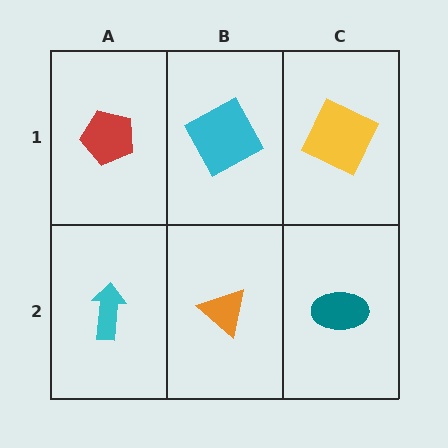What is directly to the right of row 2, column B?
A teal ellipse.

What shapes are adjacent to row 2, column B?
A cyan square (row 1, column B), a cyan arrow (row 2, column A), a teal ellipse (row 2, column C).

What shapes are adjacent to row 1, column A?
A cyan arrow (row 2, column A), a cyan square (row 1, column B).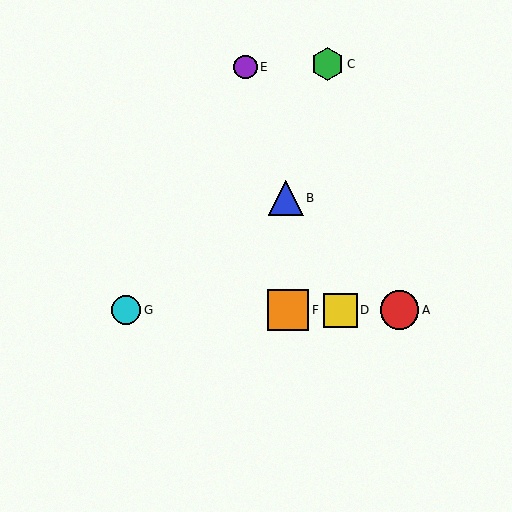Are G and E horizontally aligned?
No, G is at y≈310 and E is at y≈67.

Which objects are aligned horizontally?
Objects A, D, F, G are aligned horizontally.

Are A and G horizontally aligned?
Yes, both are at y≈310.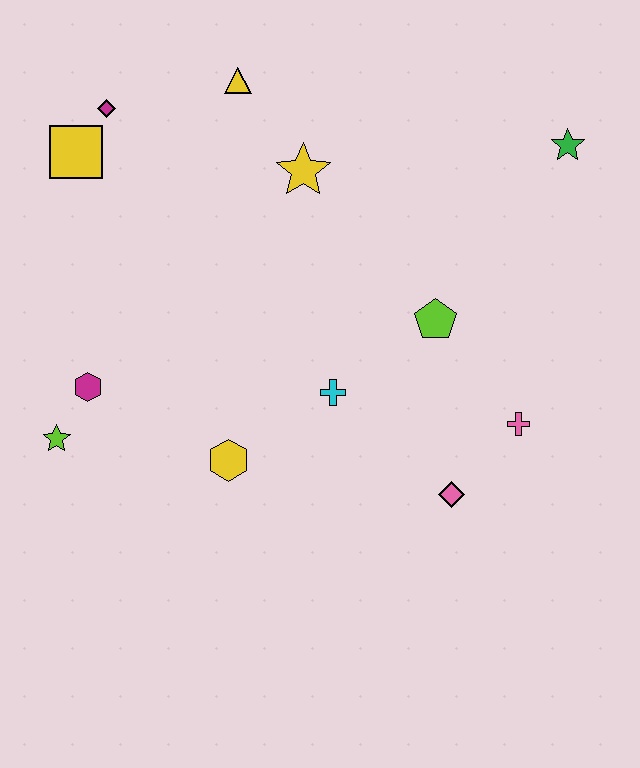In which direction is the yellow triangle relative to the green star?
The yellow triangle is to the left of the green star.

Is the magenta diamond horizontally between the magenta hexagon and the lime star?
No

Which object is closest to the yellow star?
The yellow triangle is closest to the yellow star.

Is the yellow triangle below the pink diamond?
No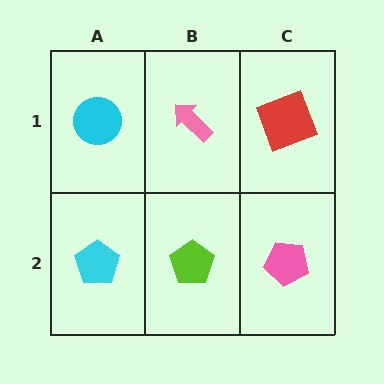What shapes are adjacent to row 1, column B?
A lime pentagon (row 2, column B), a cyan circle (row 1, column A), a red square (row 1, column C).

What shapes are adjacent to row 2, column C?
A red square (row 1, column C), a lime pentagon (row 2, column B).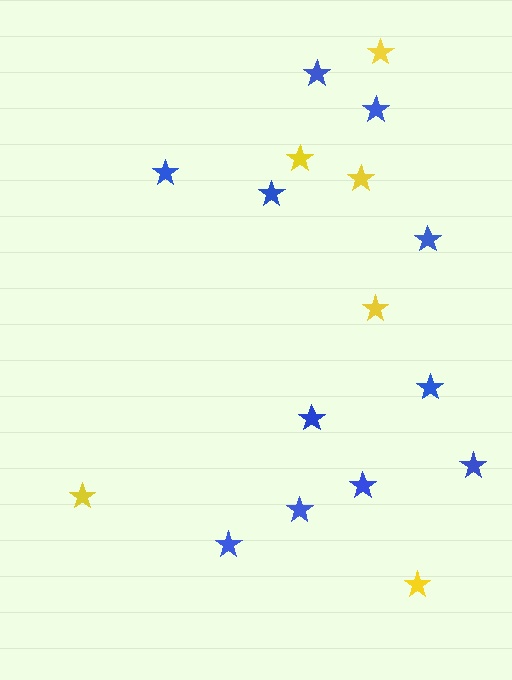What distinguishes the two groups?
There are 2 groups: one group of blue stars (11) and one group of yellow stars (6).